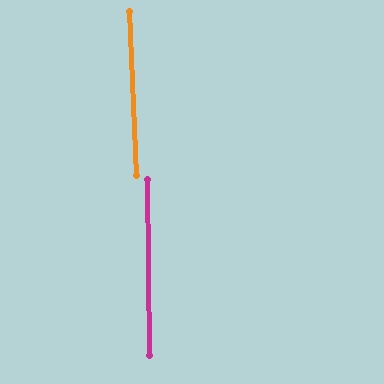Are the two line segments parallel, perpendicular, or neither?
Parallel — their directions differ by only 1.9°.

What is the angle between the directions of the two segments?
Approximately 2 degrees.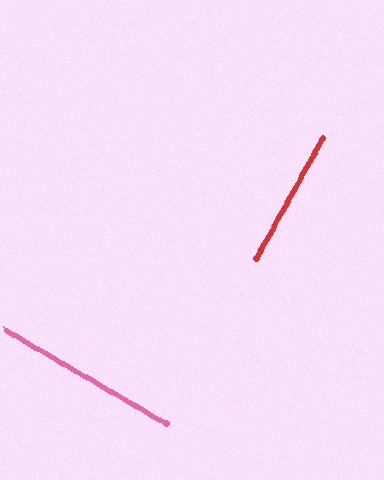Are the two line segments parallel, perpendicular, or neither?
Perpendicular — they meet at approximately 89°.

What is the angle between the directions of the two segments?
Approximately 89 degrees.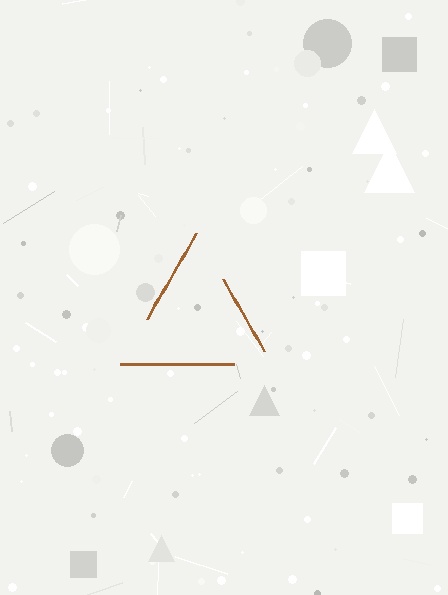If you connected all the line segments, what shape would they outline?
They would outline a triangle.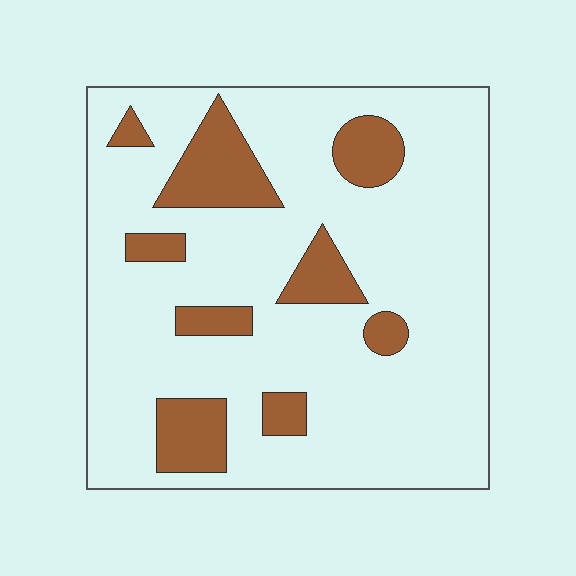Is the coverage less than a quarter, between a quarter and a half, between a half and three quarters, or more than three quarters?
Less than a quarter.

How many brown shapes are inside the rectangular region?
9.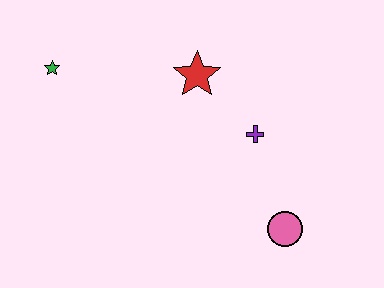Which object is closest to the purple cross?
The red star is closest to the purple cross.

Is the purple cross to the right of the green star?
Yes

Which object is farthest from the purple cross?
The green star is farthest from the purple cross.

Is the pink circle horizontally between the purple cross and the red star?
No